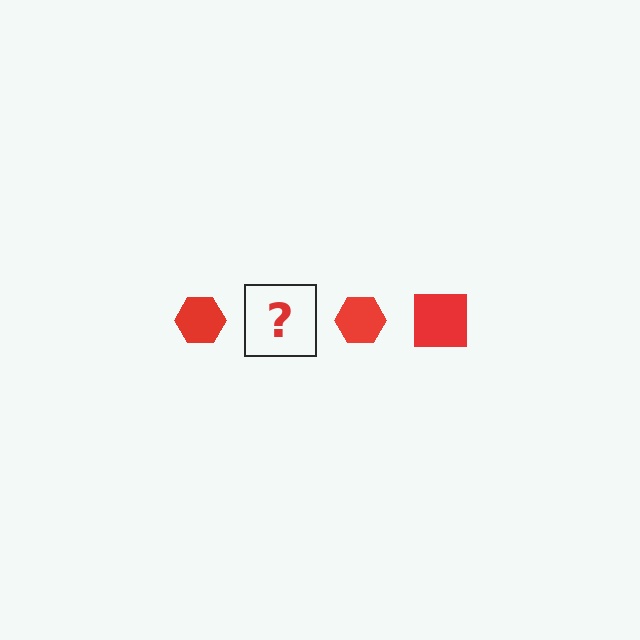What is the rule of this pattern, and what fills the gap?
The rule is that the pattern cycles through hexagon, square shapes in red. The gap should be filled with a red square.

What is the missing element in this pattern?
The missing element is a red square.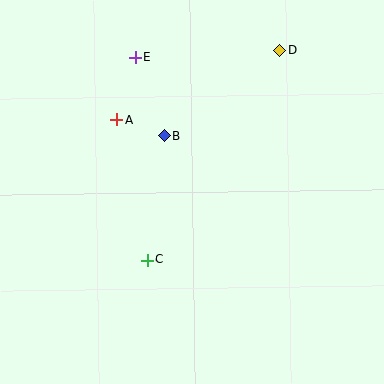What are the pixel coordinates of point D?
Point D is at (280, 50).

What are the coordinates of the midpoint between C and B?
The midpoint between C and B is at (156, 198).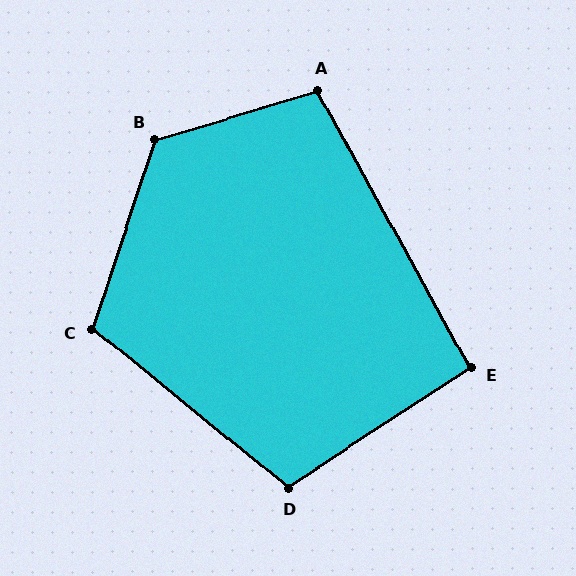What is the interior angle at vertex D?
Approximately 108 degrees (obtuse).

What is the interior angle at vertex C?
Approximately 111 degrees (obtuse).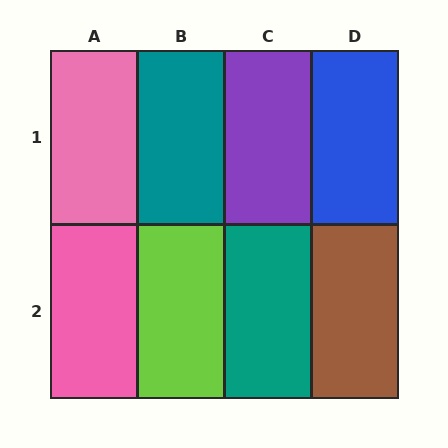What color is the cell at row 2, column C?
Teal.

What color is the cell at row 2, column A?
Pink.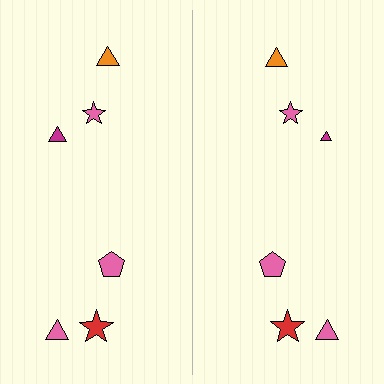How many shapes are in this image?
There are 12 shapes in this image.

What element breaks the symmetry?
The magenta triangle on the right side has a different size than its mirror counterpart.